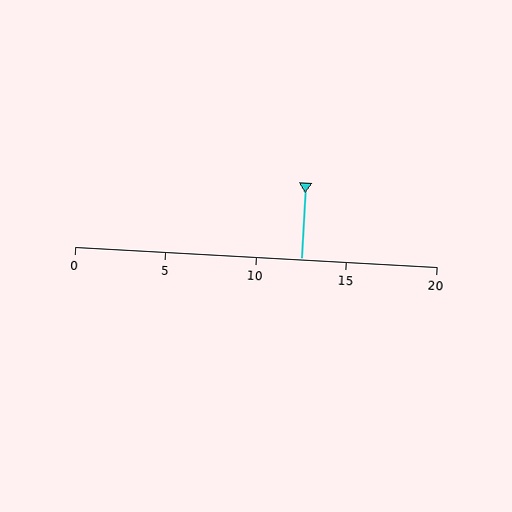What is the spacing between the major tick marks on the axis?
The major ticks are spaced 5 apart.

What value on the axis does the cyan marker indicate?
The marker indicates approximately 12.5.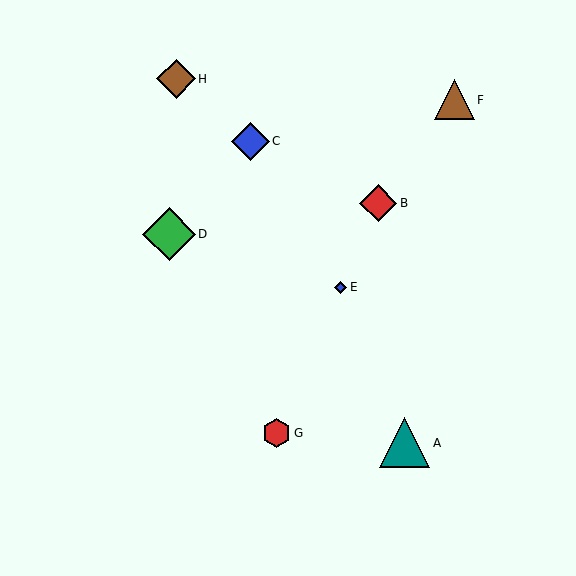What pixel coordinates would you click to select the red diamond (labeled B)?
Click at (378, 203) to select the red diamond B.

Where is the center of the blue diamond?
The center of the blue diamond is at (340, 287).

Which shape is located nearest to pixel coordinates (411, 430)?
The teal triangle (labeled A) at (405, 443) is nearest to that location.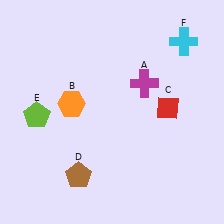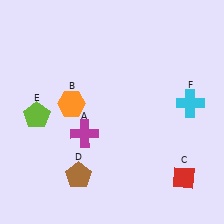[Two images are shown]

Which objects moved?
The objects that moved are: the magenta cross (A), the red diamond (C), the cyan cross (F).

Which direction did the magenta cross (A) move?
The magenta cross (A) moved left.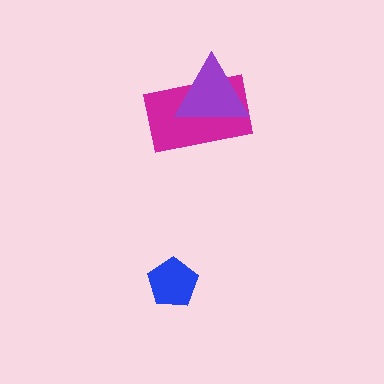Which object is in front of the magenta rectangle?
The purple triangle is in front of the magenta rectangle.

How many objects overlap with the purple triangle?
1 object overlaps with the purple triangle.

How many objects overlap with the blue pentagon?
0 objects overlap with the blue pentagon.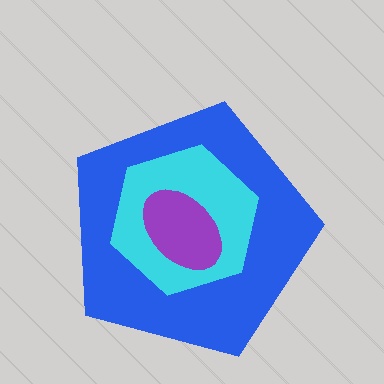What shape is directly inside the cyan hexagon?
The purple ellipse.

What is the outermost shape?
The blue pentagon.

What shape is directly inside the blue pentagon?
The cyan hexagon.